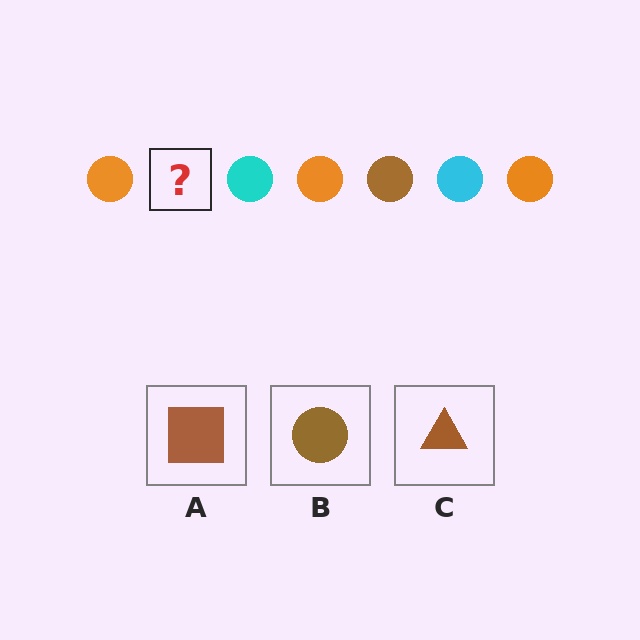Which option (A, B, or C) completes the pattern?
B.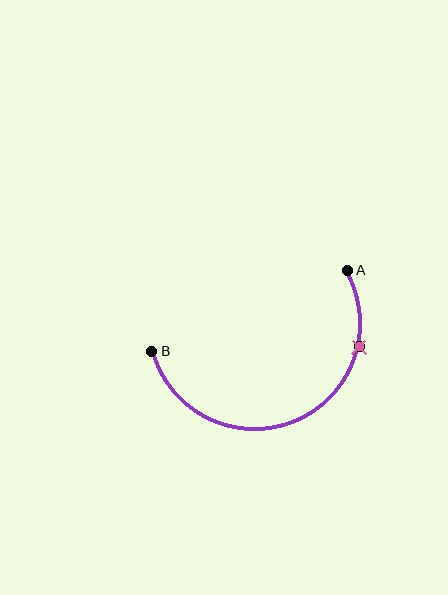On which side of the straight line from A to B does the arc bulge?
The arc bulges below the straight line connecting A and B.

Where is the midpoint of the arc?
The arc midpoint is the point on the curve farthest from the straight line joining A and B. It sits below that line.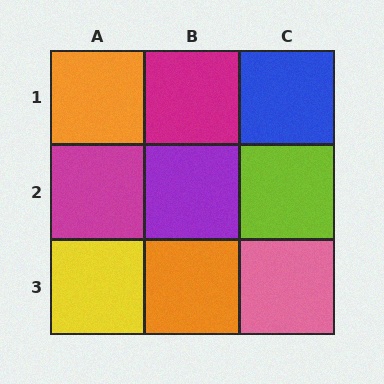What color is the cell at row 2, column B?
Purple.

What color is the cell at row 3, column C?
Pink.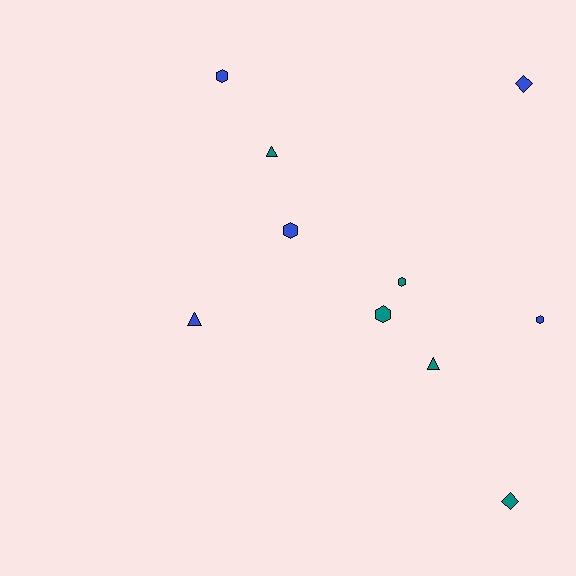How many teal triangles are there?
There are 2 teal triangles.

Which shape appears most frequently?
Hexagon, with 5 objects.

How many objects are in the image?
There are 10 objects.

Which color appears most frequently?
Teal, with 5 objects.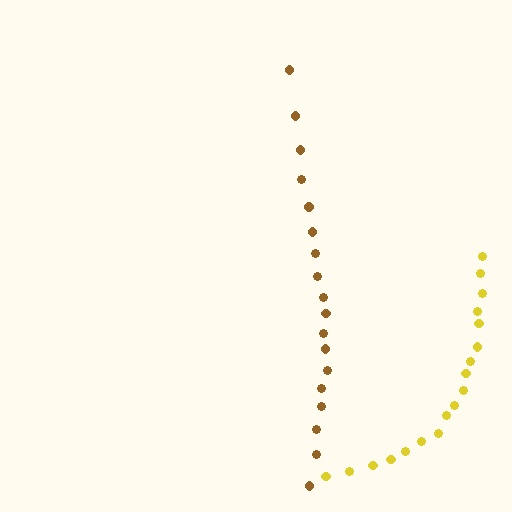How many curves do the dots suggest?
There are 2 distinct paths.